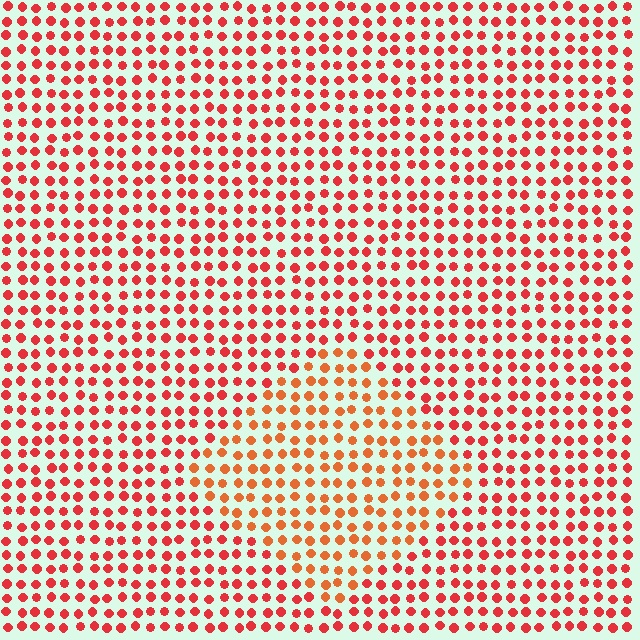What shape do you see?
I see a diamond.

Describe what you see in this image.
The image is filled with small red elements in a uniform arrangement. A diamond-shaped region is visible where the elements are tinted to a slightly different hue, forming a subtle color boundary.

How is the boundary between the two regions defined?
The boundary is defined purely by a slight shift in hue (about 23 degrees). Spacing, size, and orientation are identical on both sides.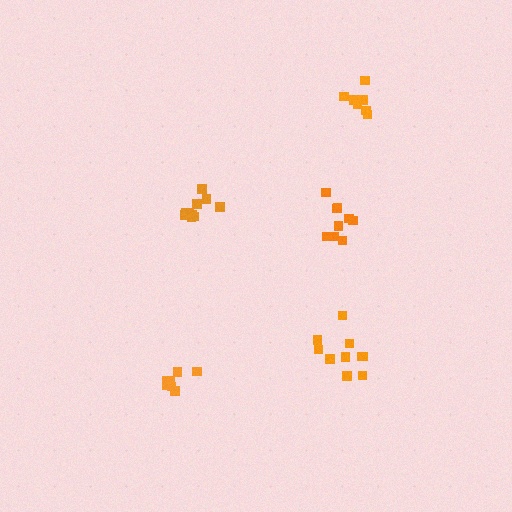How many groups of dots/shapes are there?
There are 5 groups.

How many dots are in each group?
Group 1: 7 dots, Group 2: 10 dots, Group 3: 10 dots, Group 4: 7 dots, Group 5: 9 dots (43 total).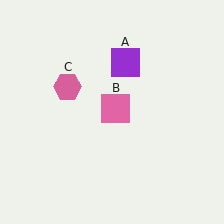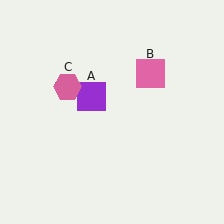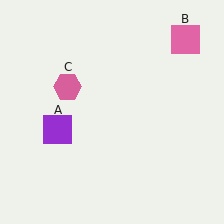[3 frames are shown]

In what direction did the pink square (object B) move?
The pink square (object B) moved up and to the right.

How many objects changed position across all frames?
2 objects changed position: purple square (object A), pink square (object B).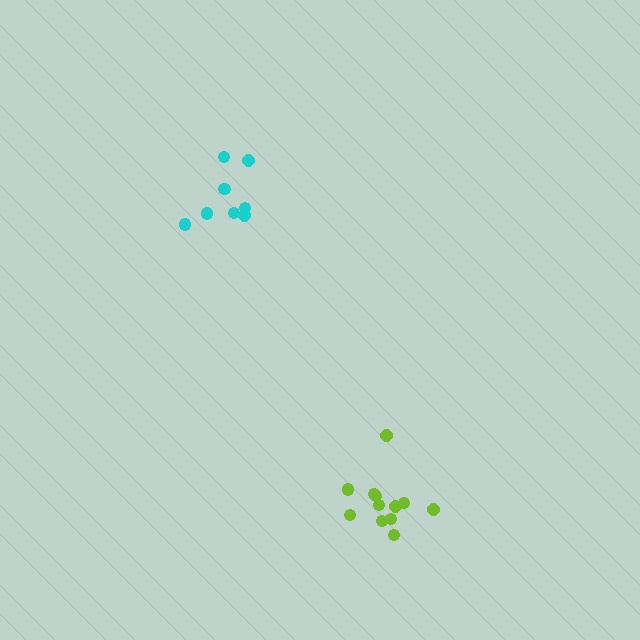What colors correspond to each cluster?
The clusters are colored: cyan, lime.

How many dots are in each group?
Group 1: 8 dots, Group 2: 12 dots (20 total).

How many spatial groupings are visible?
There are 2 spatial groupings.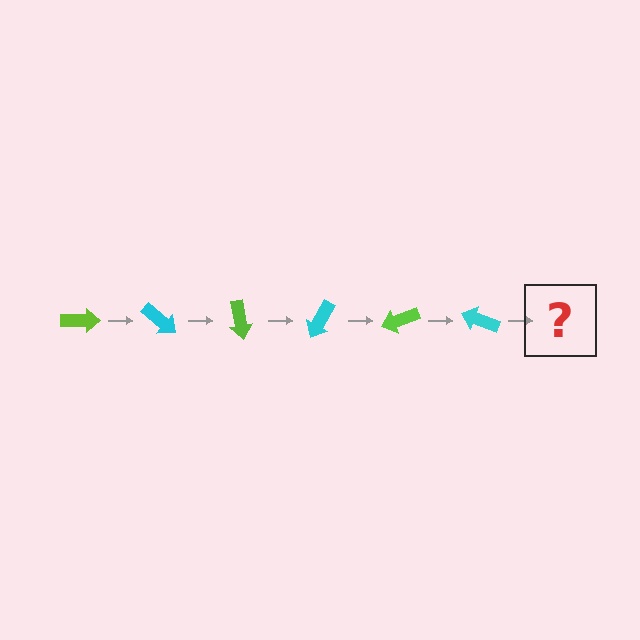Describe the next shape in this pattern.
It should be a lime arrow, rotated 240 degrees from the start.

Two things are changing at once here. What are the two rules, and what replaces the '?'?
The two rules are that it rotates 40 degrees each step and the color cycles through lime and cyan. The '?' should be a lime arrow, rotated 240 degrees from the start.